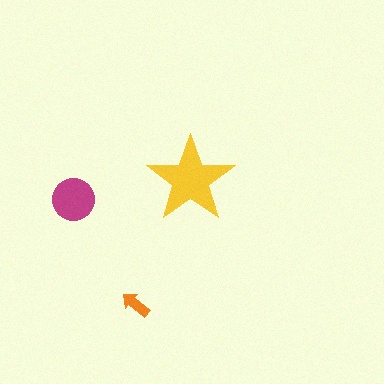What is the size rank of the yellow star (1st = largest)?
1st.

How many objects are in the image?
There are 3 objects in the image.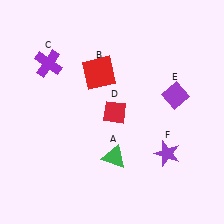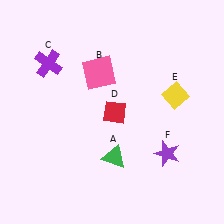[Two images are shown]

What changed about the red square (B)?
In Image 1, B is red. In Image 2, it changed to pink.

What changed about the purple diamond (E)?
In Image 1, E is purple. In Image 2, it changed to yellow.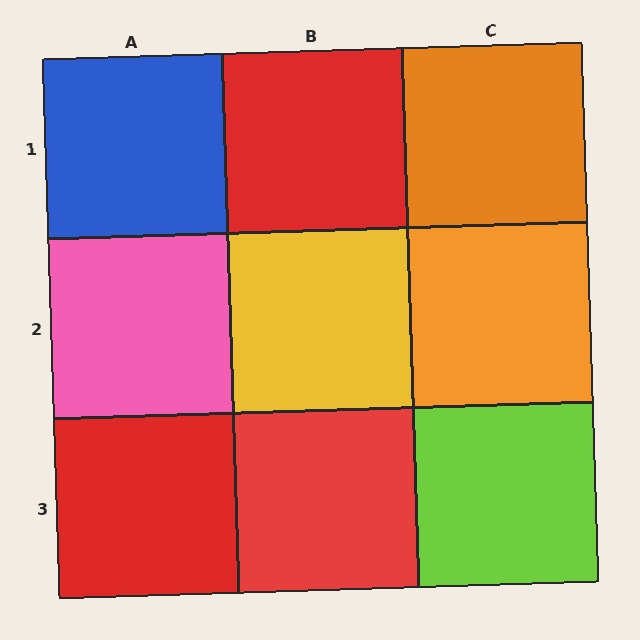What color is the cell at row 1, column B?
Red.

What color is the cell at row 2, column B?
Yellow.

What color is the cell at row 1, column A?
Blue.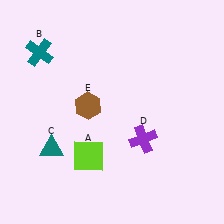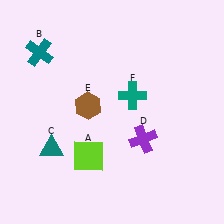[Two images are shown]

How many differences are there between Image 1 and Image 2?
There is 1 difference between the two images.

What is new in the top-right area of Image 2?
A teal cross (F) was added in the top-right area of Image 2.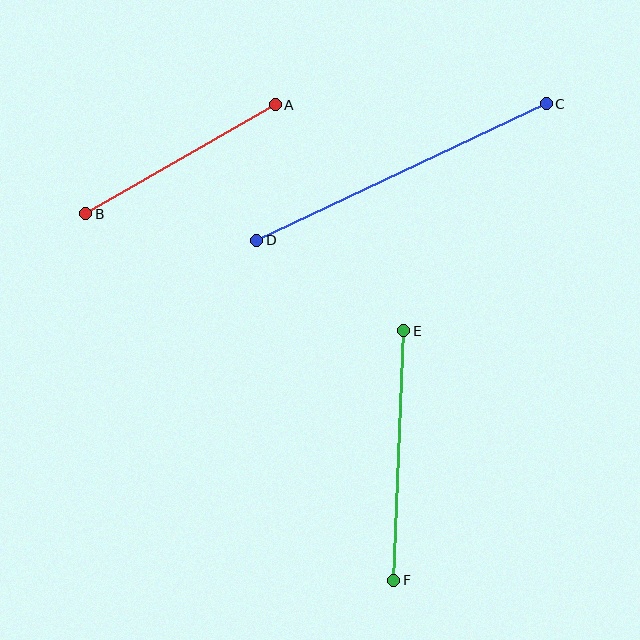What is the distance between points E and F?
The distance is approximately 250 pixels.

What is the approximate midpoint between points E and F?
The midpoint is at approximately (399, 456) pixels.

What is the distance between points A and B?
The distance is approximately 218 pixels.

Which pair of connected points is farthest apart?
Points C and D are farthest apart.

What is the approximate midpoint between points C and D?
The midpoint is at approximately (401, 172) pixels.